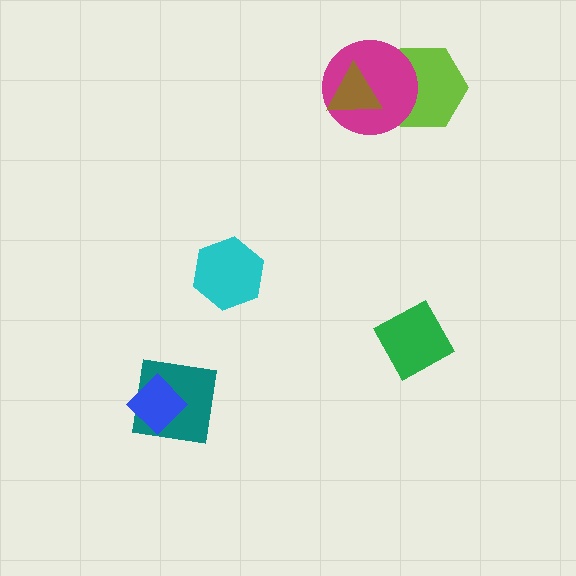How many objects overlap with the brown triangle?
2 objects overlap with the brown triangle.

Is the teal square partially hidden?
Yes, it is partially covered by another shape.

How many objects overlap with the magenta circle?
2 objects overlap with the magenta circle.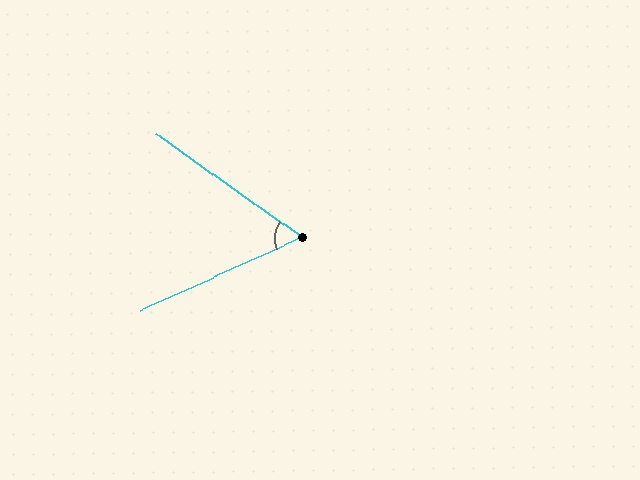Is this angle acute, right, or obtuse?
It is acute.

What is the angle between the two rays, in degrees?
Approximately 60 degrees.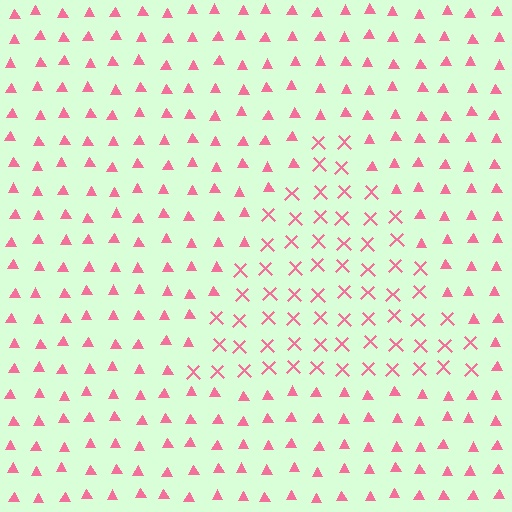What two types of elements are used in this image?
The image uses X marks inside the triangle region and triangles outside it.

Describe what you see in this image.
The image is filled with small pink elements arranged in a uniform grid. A triangle-shaped region contains X marks, while the surrounding area contains triangles. The boundary is defined purely by the change in element shape.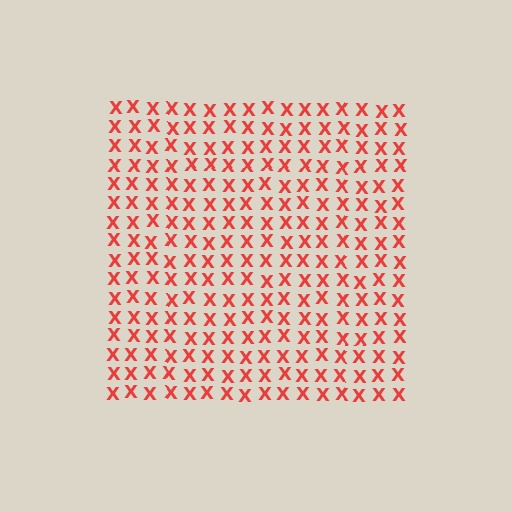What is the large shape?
The large shape is a square.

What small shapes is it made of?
It is made of small letter X's.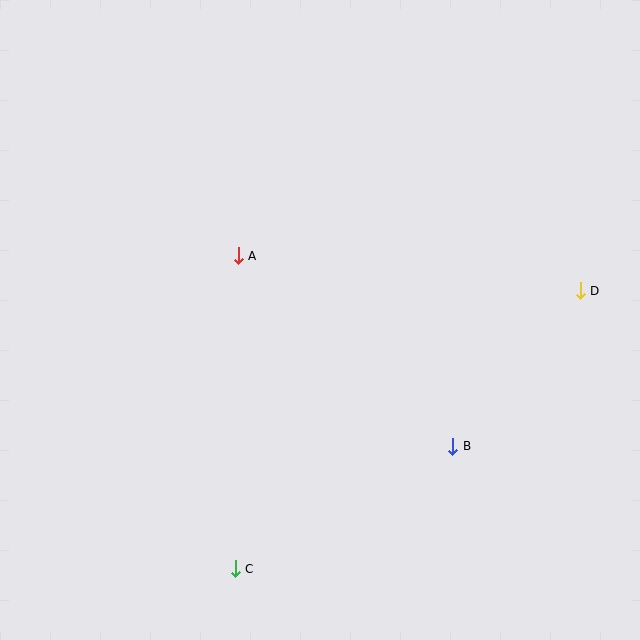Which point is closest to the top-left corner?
Point A is closest to the top-left corner.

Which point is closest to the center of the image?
Point A at (238, 256) is closest to the center.